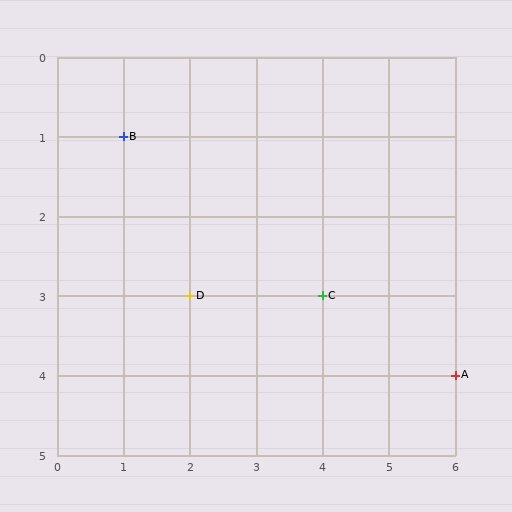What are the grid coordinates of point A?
Point A is at grid coordinates (6, 4).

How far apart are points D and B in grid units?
Points D and B are 1 column and 2 rows apart (about 2.2 grid units diagonally).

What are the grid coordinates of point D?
Point D is at grid coordinates (2, 3).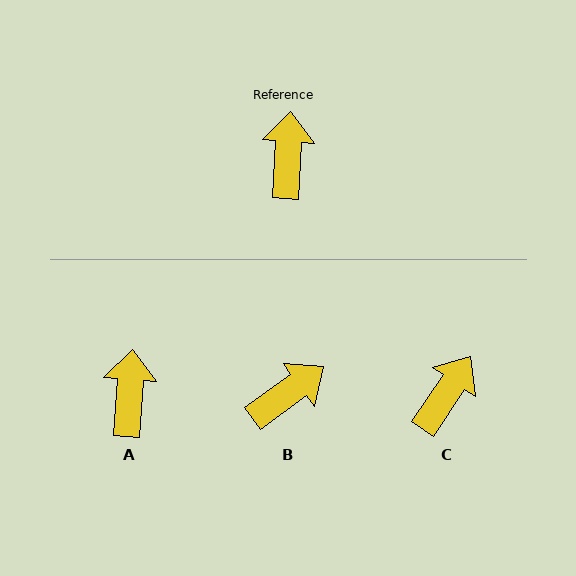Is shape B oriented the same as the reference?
No, it is off by about 50 degrees.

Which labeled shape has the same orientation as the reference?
A.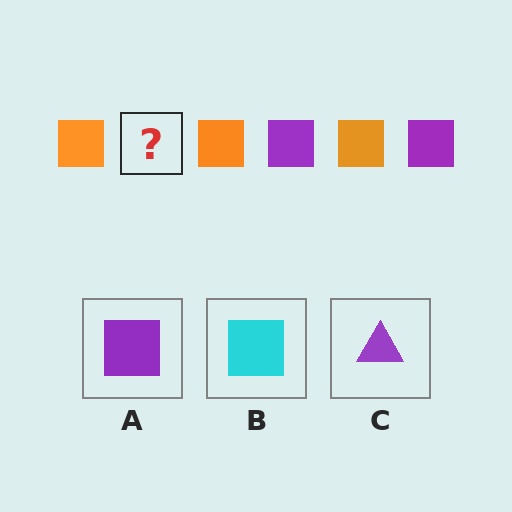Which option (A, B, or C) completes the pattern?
A.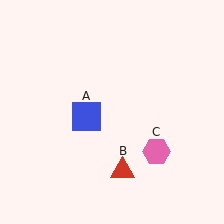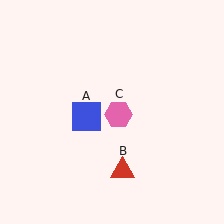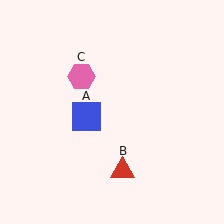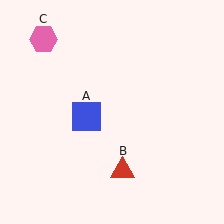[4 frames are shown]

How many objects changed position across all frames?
1 object changed position: pink hexagon (object C).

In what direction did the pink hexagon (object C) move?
The pink hexagon (object C) moved up and to the left.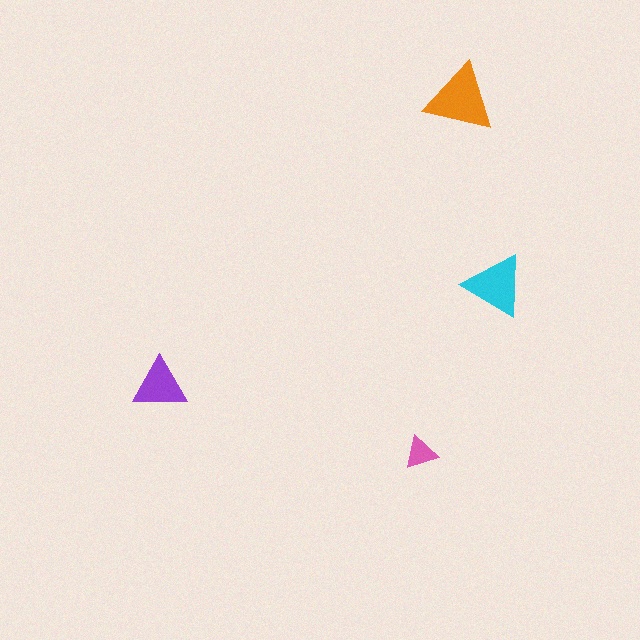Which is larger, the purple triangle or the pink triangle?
The purple one.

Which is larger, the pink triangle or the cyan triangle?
The cyan one.